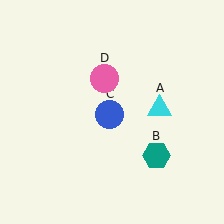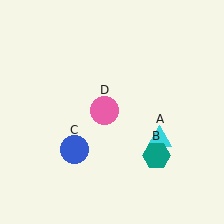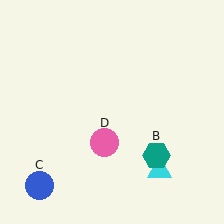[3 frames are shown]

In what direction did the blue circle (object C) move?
The blue circle (object C) moved down and to the left.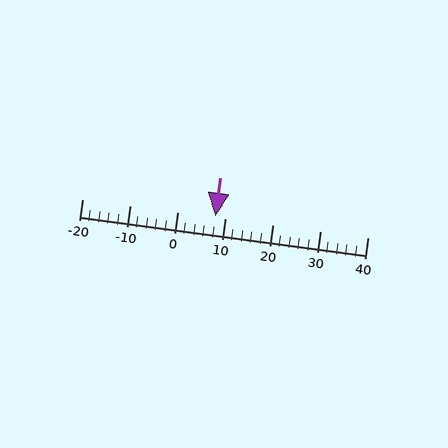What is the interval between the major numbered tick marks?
The major tick marks are spaced 10 units apart.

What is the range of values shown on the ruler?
The ruler shows values from -20 to 40.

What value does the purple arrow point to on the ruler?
The purple arrow points to approximately 8.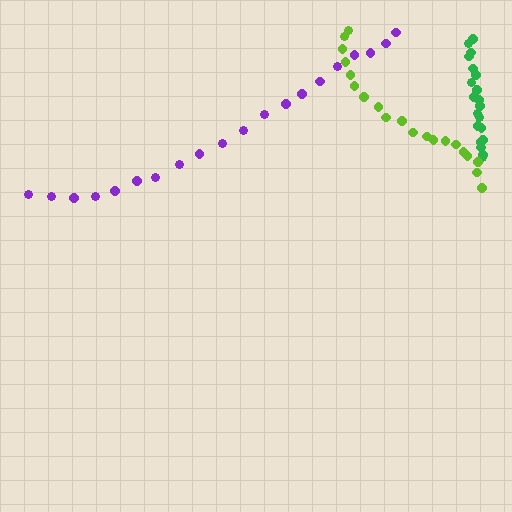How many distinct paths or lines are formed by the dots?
There are 3 distinct paths.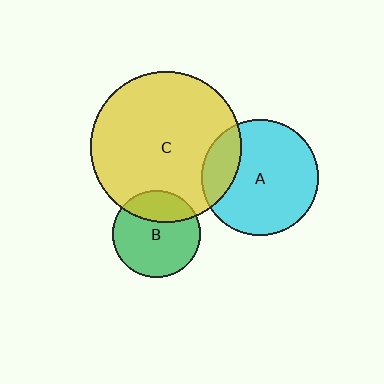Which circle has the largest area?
Circle C (yellow).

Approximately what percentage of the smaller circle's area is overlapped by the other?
Approximately 20%.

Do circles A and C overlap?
Yes.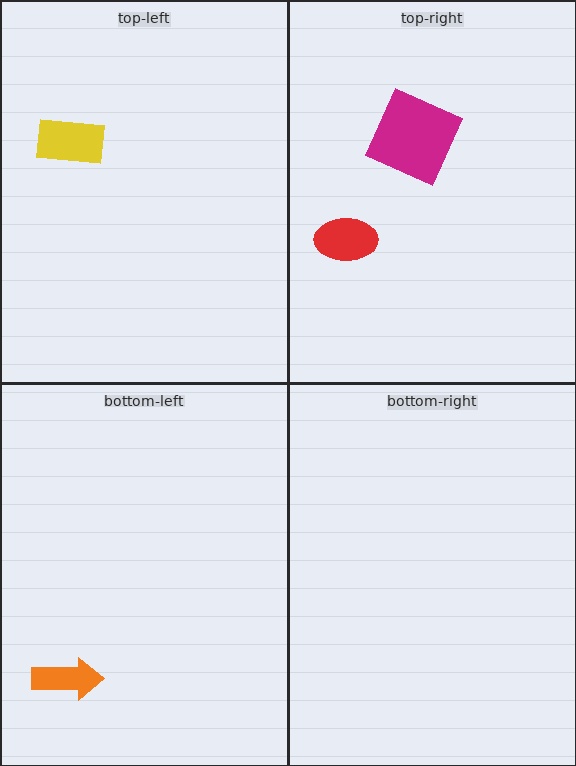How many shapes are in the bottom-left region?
1.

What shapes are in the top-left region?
The yellow rectangle.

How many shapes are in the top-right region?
2.